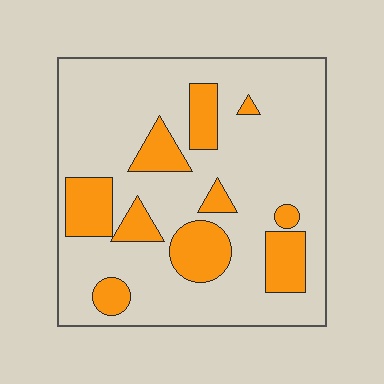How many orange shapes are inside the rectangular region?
10.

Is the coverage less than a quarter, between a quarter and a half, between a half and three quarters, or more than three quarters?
Less than a quarter.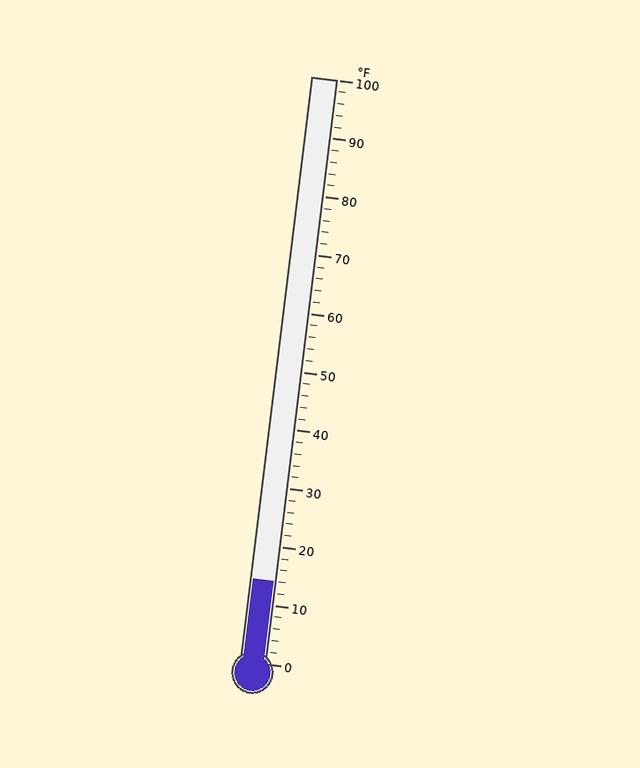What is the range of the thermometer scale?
The thermometer scale ranges from 0°F to 100°F.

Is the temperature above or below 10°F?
The temperature is above 10°F.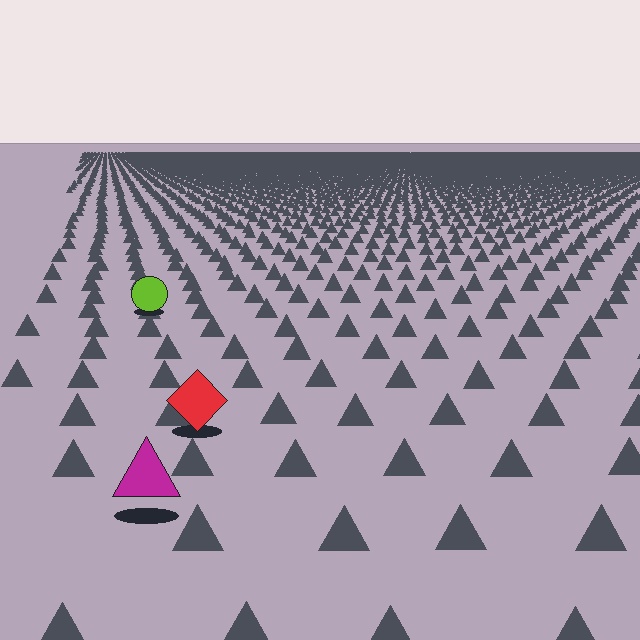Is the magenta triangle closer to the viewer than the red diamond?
Yes. The magenta triangle is closer — you can tell from the texture gradient: the ground texture is coarser near it.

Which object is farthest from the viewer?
The lime circle is farthest from the viewer. It appears smaller and the ground texture around it is denser.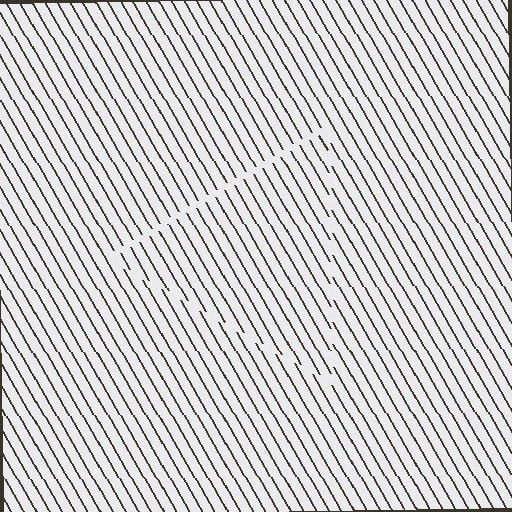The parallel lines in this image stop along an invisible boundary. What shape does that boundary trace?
An illusory triangle. The interior of the shape contains the same grating, shifted by half a period — the contour is defined by the phase discontinuity where line-ends from the inner and outer gratings abut.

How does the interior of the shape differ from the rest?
The interior of the shape contains the same grating, shifted by half a period — the contour is defined by the phase discontinuity where line-ends from the inner and outer gratings abut.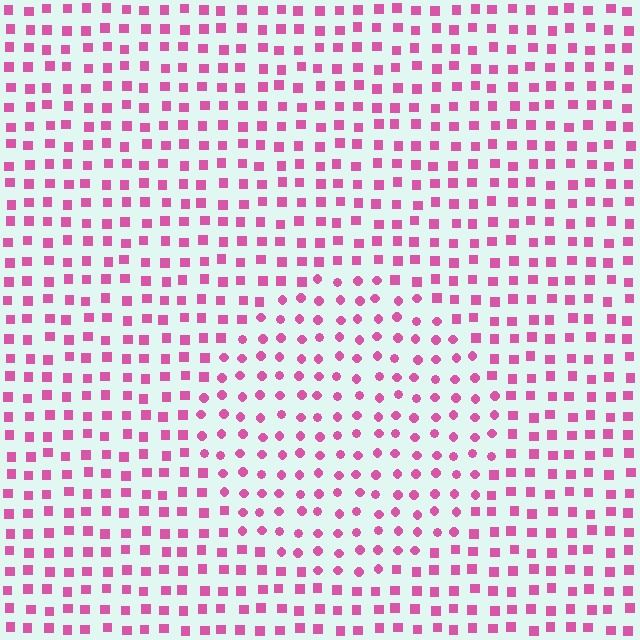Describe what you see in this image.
The image is filled with small pink elements arranged in a uniform grid. A circle-shaped region contains circles, while the surrounding area contains squares. The boundary is defined purely by the change in element shape.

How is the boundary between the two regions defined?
The boundary is defined by a change in element shape: circles inside vs. squares outside. All elements share the same color and spacing.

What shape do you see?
I see a circle.